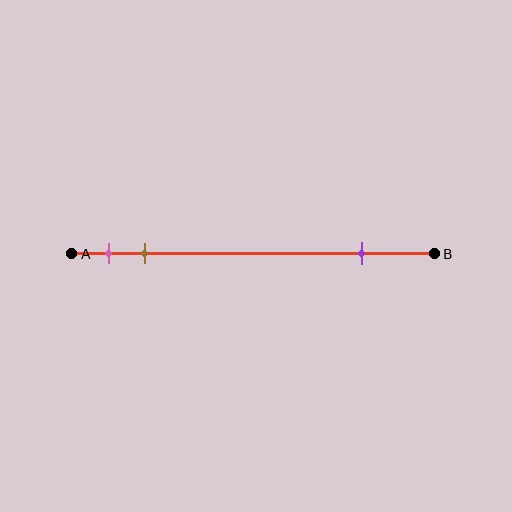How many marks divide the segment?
There are 3 marks dividing the segment.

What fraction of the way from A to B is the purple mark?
The purple mark is approximately 80% (0.8) of the way from A to B.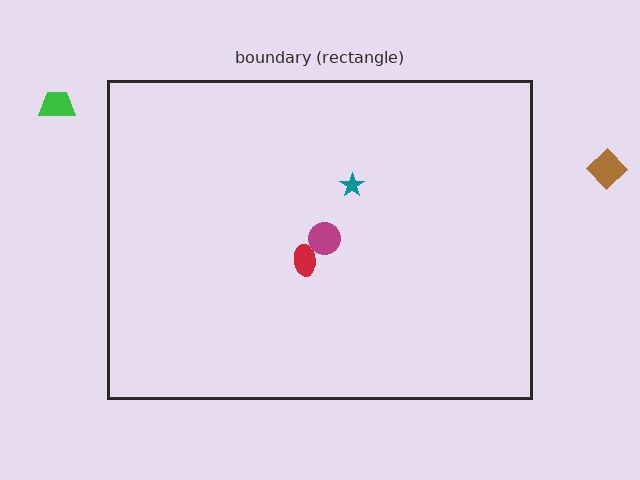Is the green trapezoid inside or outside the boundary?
Outside.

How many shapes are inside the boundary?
3 inside, 2 outside.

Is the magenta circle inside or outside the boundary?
Inside.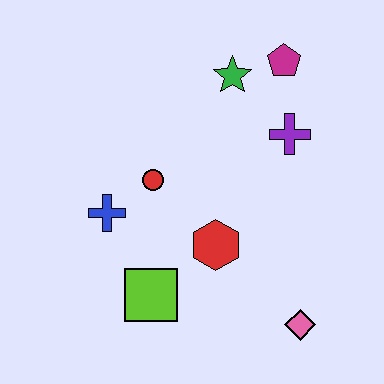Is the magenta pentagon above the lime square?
Yes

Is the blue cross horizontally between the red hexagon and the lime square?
No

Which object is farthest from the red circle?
The pink diamond is farthest from the red circle.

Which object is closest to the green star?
The magenta pentagon is closest to the green star.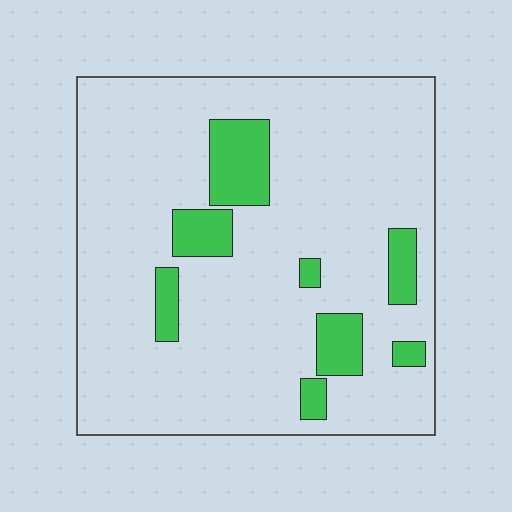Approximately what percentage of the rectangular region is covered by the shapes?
Approximately 15%.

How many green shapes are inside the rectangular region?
8.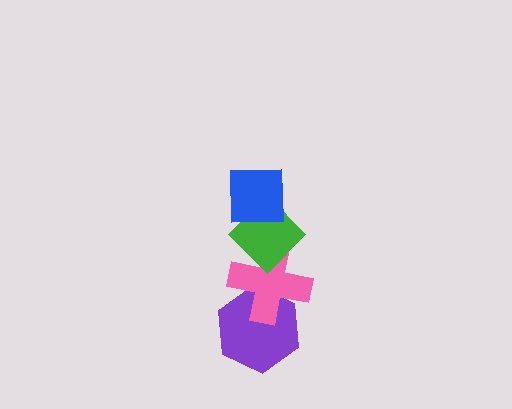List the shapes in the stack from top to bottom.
From top to bottom: the blue square, the green diamond, the pink cross, the purple hexagon.